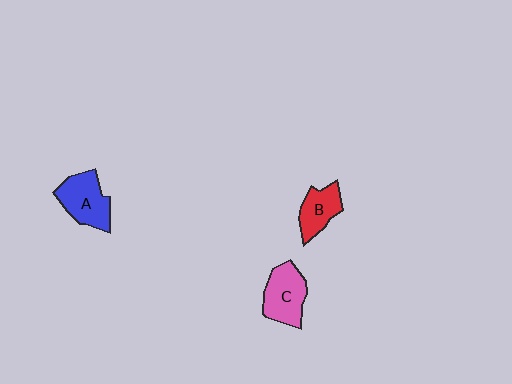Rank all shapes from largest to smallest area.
From largest to smallest: A (blue), C (pink), B (red).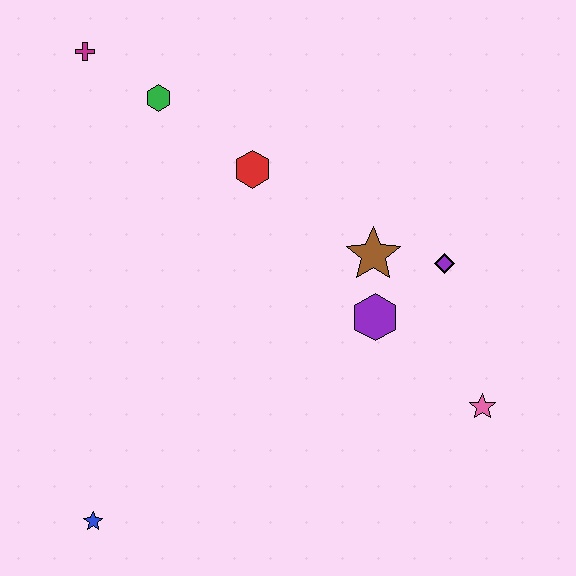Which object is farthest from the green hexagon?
The pink star is farthest from the green hexagon.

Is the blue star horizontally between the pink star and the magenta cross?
Yes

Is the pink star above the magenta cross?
No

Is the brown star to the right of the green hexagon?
Yes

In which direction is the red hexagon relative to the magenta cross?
The red hexagon is to the right of the magenta cross.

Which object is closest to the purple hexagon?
The brown star is closest to the purple hexagon.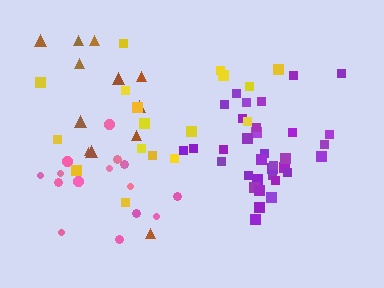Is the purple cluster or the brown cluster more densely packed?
Purple.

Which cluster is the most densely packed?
Purple.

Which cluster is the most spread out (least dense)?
Brown.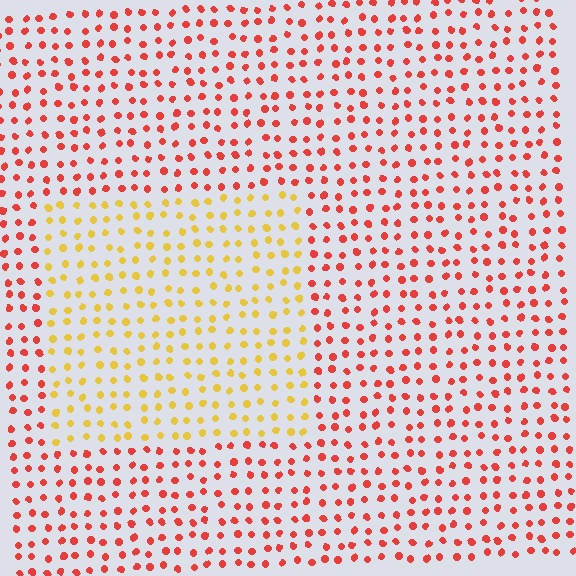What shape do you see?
I see a rectangle.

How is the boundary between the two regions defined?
The boundary is defined purely by a slight shift in hue (about 48 degrees). Spacing, size, and orientation are identical on both sides.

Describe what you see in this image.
The image is filled with small red elements in a uniform arrangement. A rectangle-shaped region is visible where the elements are tinted to a slightly different hue, forming a subtle color boundary.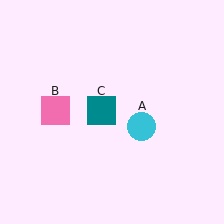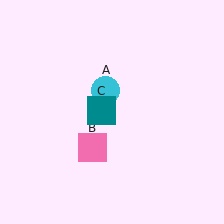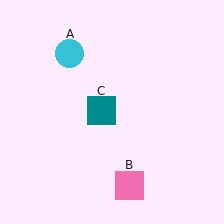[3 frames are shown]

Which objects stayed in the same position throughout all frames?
Teal square (object C) remained stationary.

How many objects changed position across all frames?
2 objects changed position: cyan circle (object A), pink square (object B).